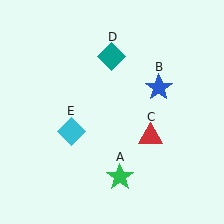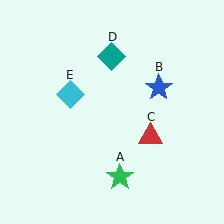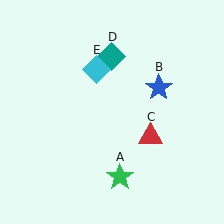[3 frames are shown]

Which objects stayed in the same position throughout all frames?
Green star (object A) and blue star (object B) and red triangle (object C) and teal diamond (object D) remained stationary.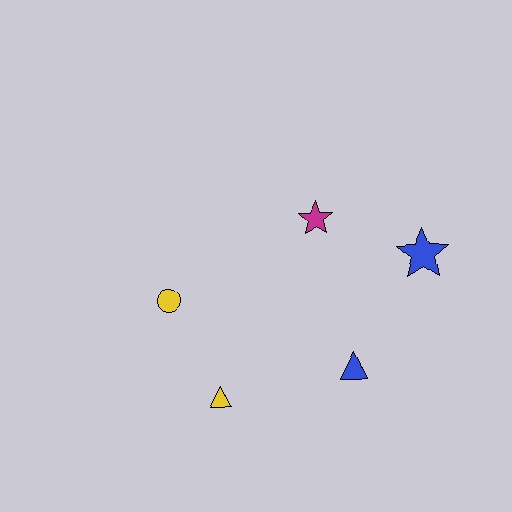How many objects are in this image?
There are 5 objects.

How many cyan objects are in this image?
There are no cyan objects.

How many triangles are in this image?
There are 2 triangles.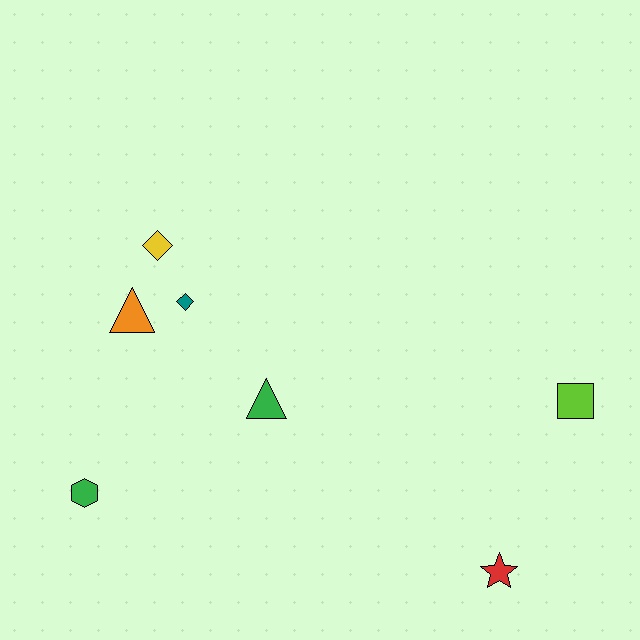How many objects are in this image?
There are 7 objects.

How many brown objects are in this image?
There are no brown objects.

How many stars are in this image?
There is 1 star.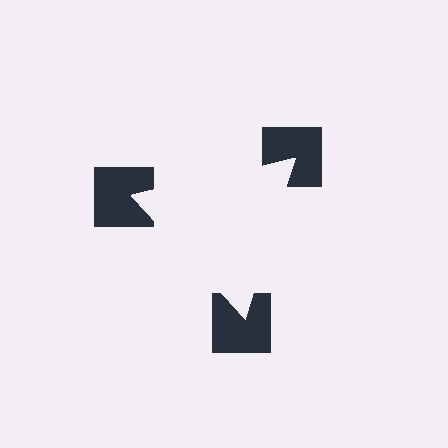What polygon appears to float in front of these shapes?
An illusory triangle — its edges are inferred from the aligned wedge cuts in the notched squares, not physically drawn.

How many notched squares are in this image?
There are 3 — one at each vertex of the illusory triangle.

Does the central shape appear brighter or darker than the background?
It typically appears slightly brighter than the background, even though no actual brightness change is drawn.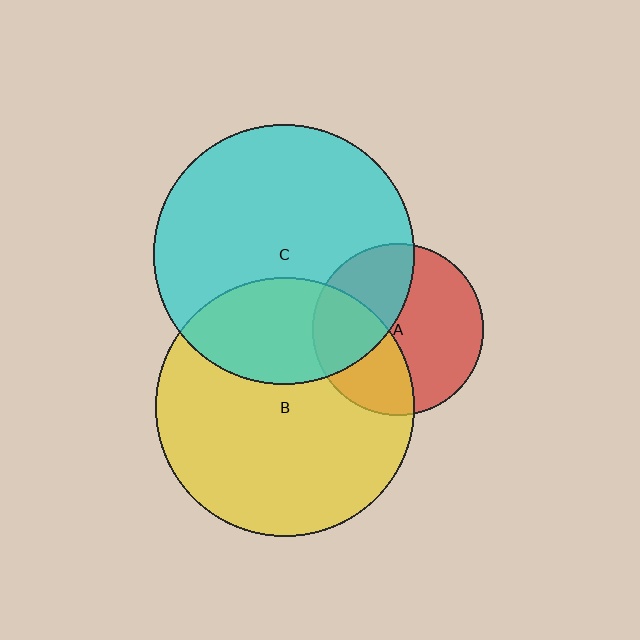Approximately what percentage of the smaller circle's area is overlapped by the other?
Approximately 30%.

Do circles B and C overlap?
Yes.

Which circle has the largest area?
Circle C (cyan).